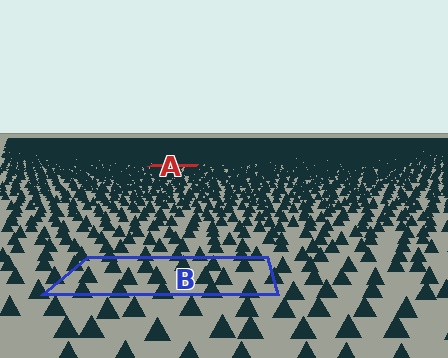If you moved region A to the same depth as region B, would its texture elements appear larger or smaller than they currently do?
They would appear larger. At a closer depth, the same texture elements are projected at a bigger on-screen size.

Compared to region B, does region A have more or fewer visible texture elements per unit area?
Region A has more texture elements per unit area — they are packed more densely because it is farther away.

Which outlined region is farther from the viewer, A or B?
Region A is farther from the viewer — the texture elements inside it appear smaller and more densely packed.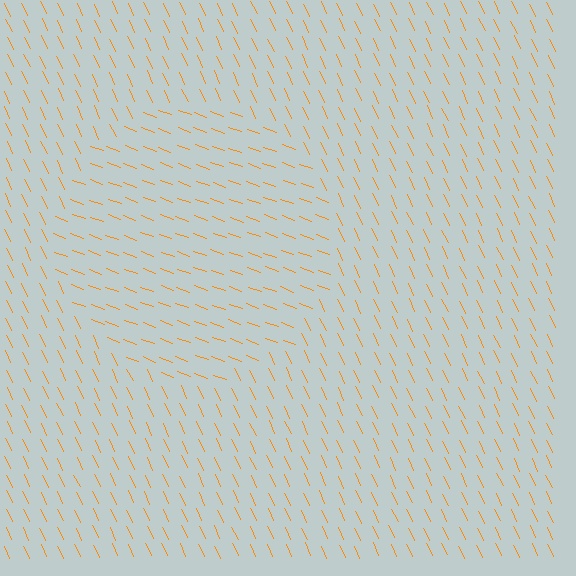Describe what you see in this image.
The image is filled with small orange line segments. A circle region in the image has lines oriented differently from the surrounding lines, creating a visible texture boundary.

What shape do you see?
I see a circle.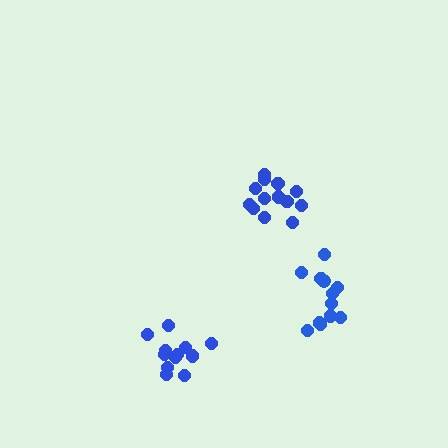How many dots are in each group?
Group 1: 13 dots, Group 2: 12 dots, Group 3: 12 dots (37 total).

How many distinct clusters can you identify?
There are 3 distinct clusters.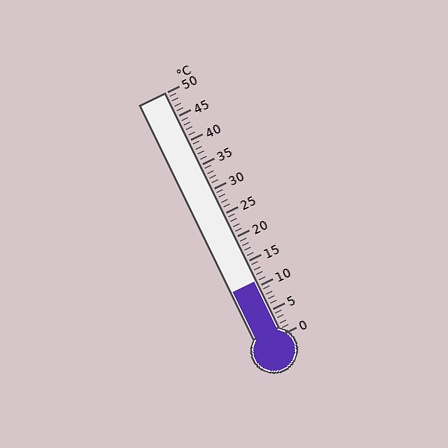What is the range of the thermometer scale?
The thermometer scale ranges from 0°C to 50°C.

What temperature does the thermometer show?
The thermometer shows approximately 11°C.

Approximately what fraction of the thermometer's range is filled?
The thermometer is filled to approximately 20% of its range.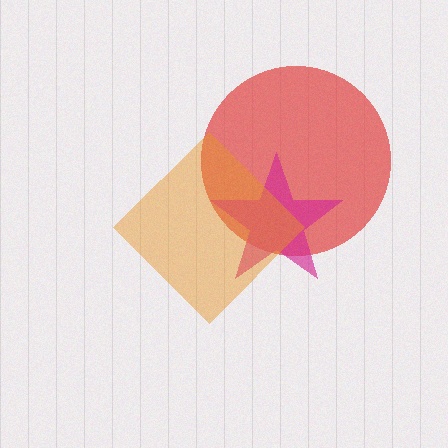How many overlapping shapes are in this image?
There are 3 overlapping shapes in the image.